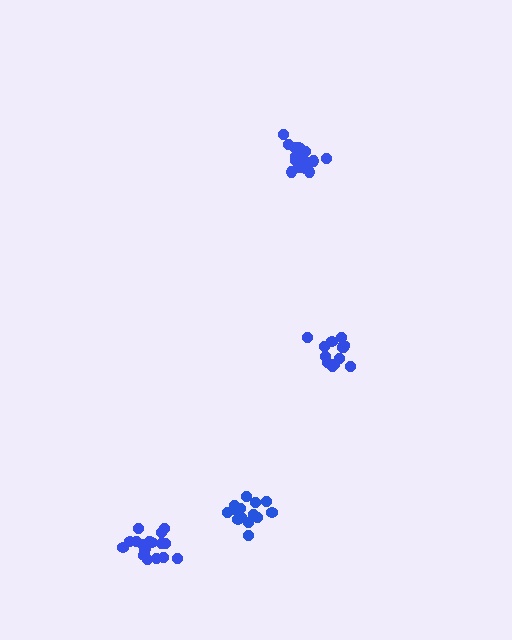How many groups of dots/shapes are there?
There are 4 groups.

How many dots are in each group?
Group 1: 13 dots, Group 2: 14 dots, Group 3: 17 dots, Group 4: 18 dots (62 total).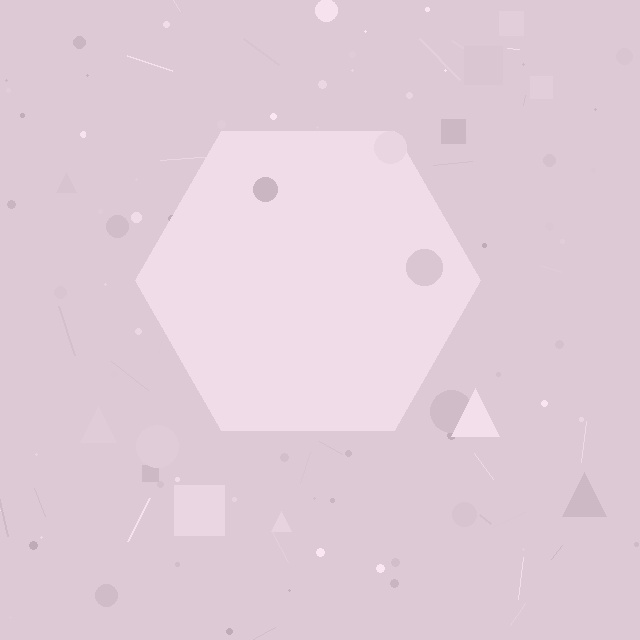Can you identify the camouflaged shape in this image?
The camouflaged shape is a hexagon.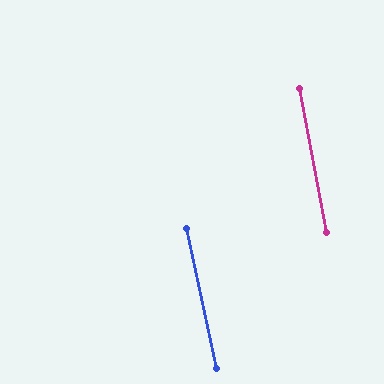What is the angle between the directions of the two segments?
Approximately 1 degree.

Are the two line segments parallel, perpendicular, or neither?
Parallel — their directions differ by only 1.2°.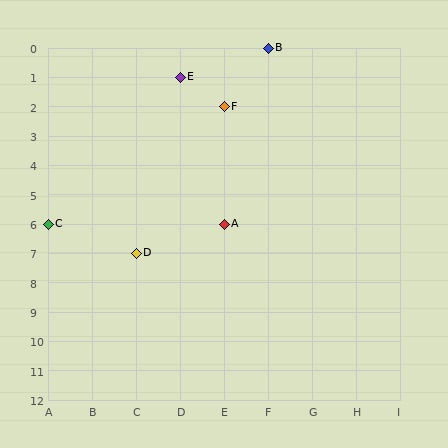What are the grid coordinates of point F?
Point F is at grid coordinates (E, 2).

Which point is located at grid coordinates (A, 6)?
Point C is at (A, 6).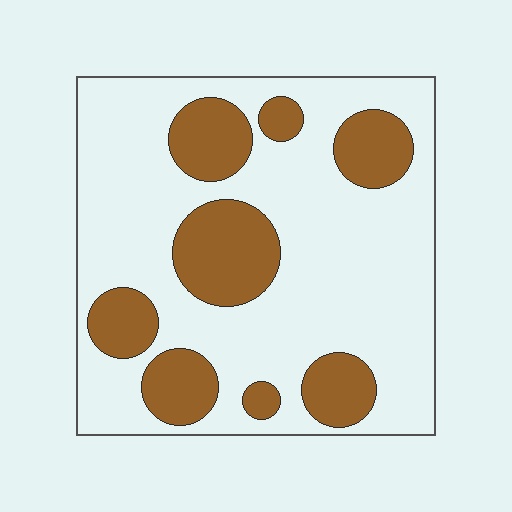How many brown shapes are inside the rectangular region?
8.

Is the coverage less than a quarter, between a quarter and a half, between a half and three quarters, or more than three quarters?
Between a quarter and a half.